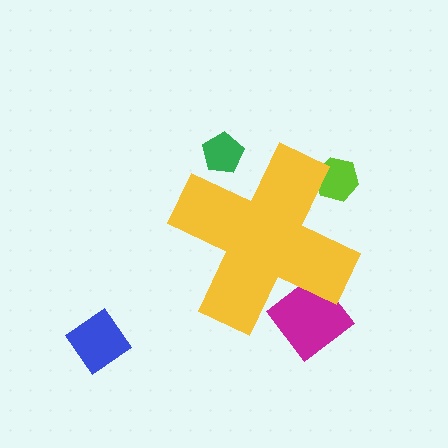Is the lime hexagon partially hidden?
Yes, the lime hexagon is partially hidden behind the yellow cross.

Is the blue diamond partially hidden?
No, the blue diamond is fully visible.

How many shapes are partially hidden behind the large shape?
3 shapes are partially hidden.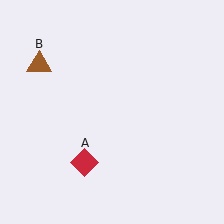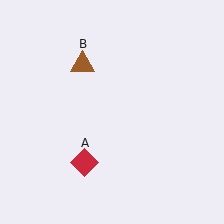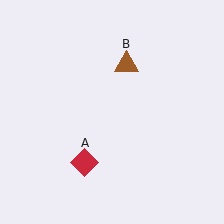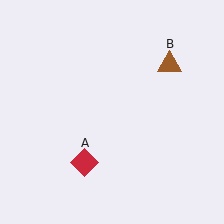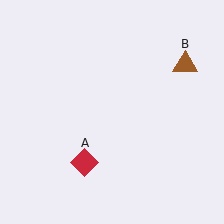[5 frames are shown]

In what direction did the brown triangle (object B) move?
The brown triangle (object B) moved right.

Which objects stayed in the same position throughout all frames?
Red diamond (object A) remained stationary.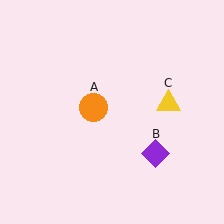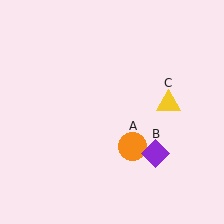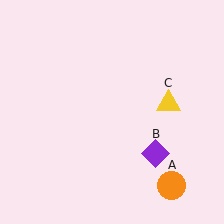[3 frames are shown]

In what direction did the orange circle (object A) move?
The orange circle (object A) moved down and to the right.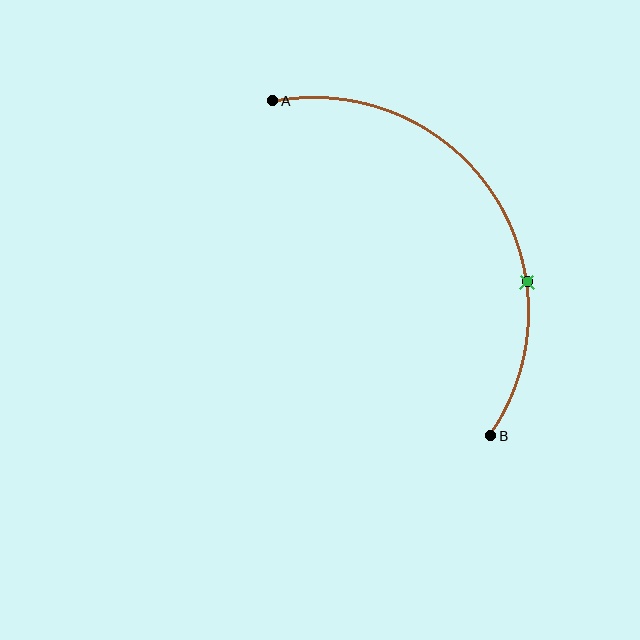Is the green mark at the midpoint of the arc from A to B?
No. The green mark lies on the arc but is closer to endpoint B. The arc midpoint would be at the point on the curve equidistant along the arc from both A and B.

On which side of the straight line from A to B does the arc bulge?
The arc bulges to the right of the straight line connecting A and B.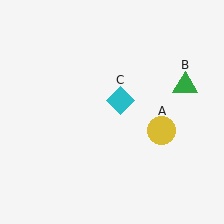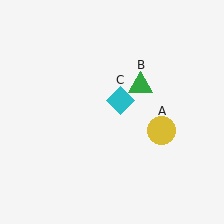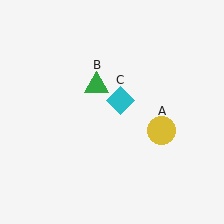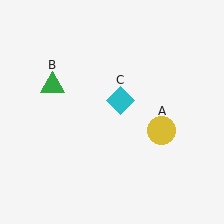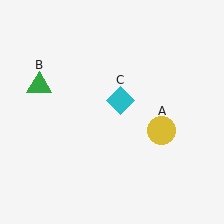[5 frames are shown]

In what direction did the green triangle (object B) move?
The green triangle (object B) moved left.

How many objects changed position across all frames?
1 object changed position: green triangle (object B).